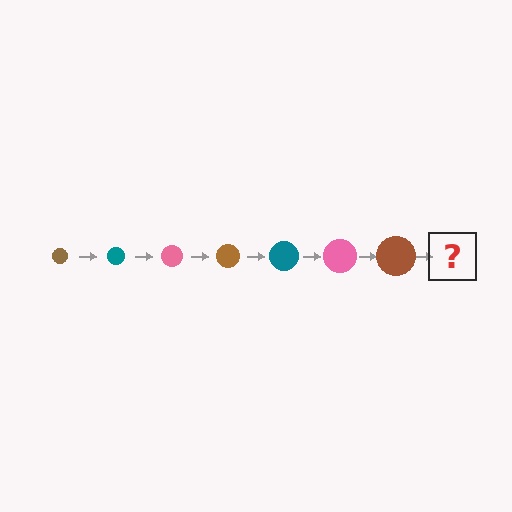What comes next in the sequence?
The next element should be a teal circle, larger than the previous one.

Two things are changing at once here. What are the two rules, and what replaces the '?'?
The two rules are that the circle grows larger each step and the color cycles through brown, teal, and pink. The '?' should be a teal circle, larger than the previous one.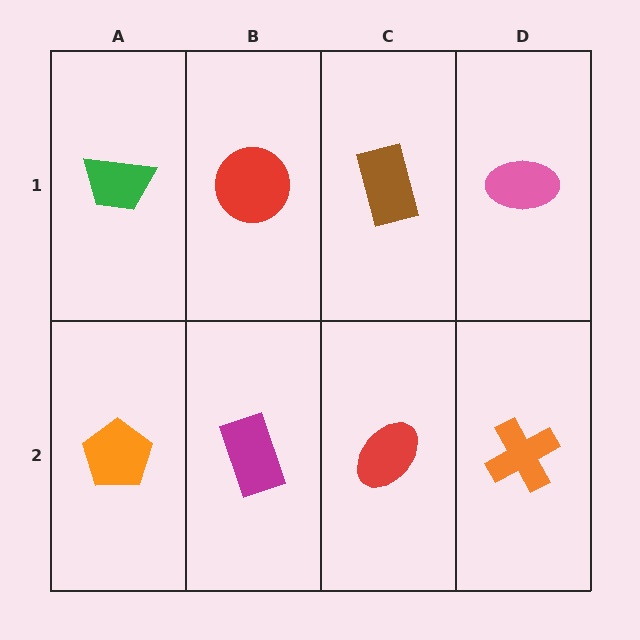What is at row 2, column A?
An orange pentagon.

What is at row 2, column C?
A red ellipse.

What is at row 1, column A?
A green trapezoid.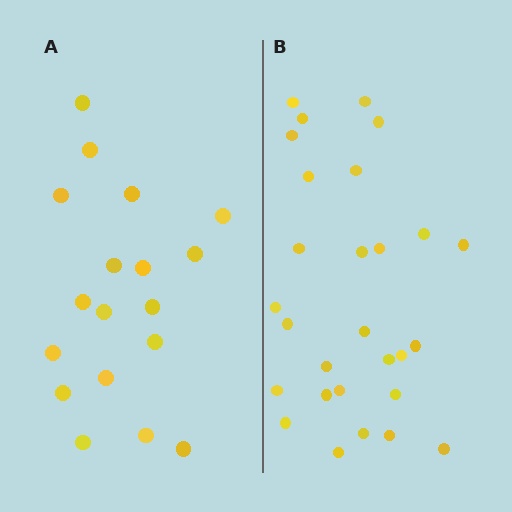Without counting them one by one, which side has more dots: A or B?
Region B (the right region) has more dots.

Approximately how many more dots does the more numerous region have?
Region B has roughly 10 or so more dots than region A.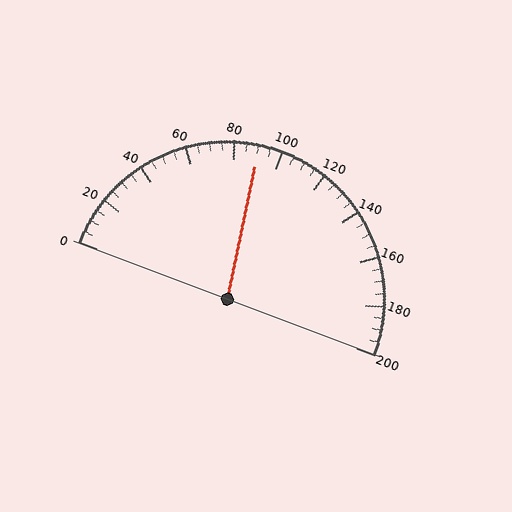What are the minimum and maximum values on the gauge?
The gauge ranges from 0 to 200.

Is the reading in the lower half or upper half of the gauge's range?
The reading is in the lower half of the range (0 to 200).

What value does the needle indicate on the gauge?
The needle indicates approximately 90.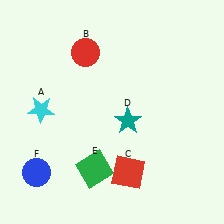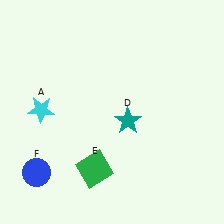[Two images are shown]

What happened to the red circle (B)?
The red circle (B) was removed in Image 2. It was in the top-left area of Image 1.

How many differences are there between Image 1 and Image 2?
There are 2 differences between the two images.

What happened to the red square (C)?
The red square (C) was removed in Image 2. It was in the bottom-right area of Image 1.